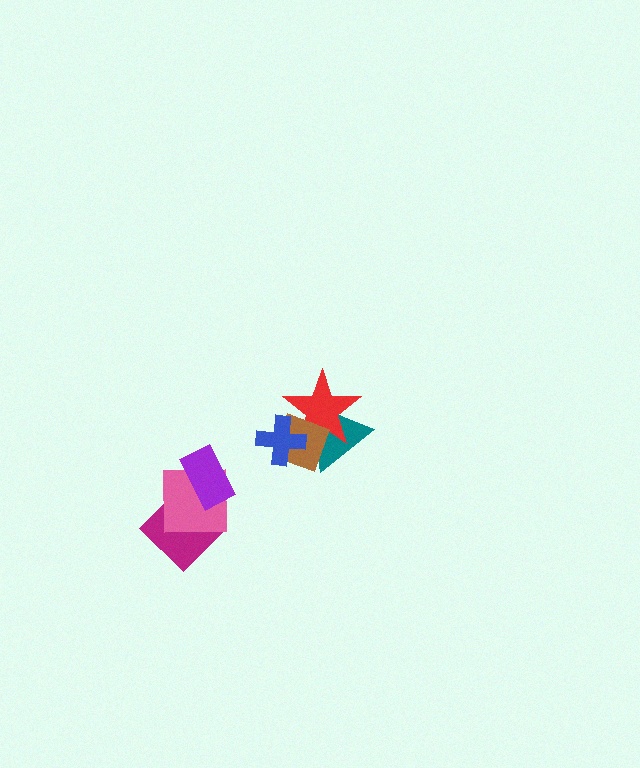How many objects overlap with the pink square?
2 objects overlap with the pink square.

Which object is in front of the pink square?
The purple rectangle is in front of the pink square.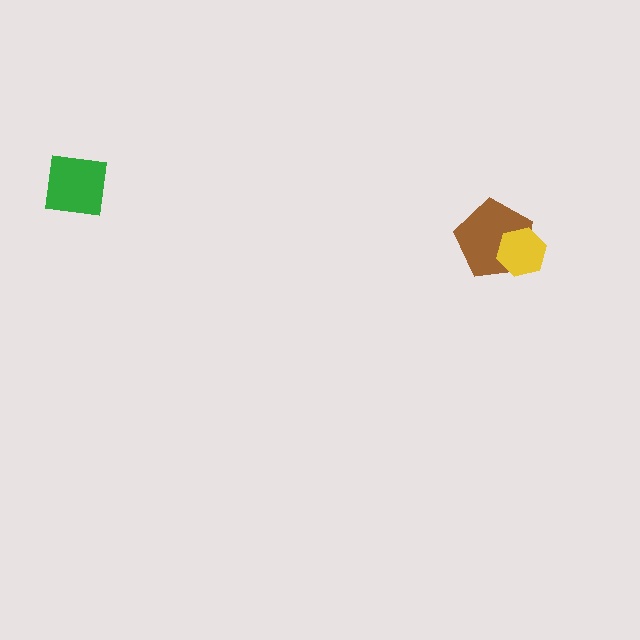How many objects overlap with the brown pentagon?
1 object overlaps with the brown pentagon.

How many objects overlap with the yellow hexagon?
1 object overlaps with the yellow hexagon.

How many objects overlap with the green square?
0 objects overlap with the green square.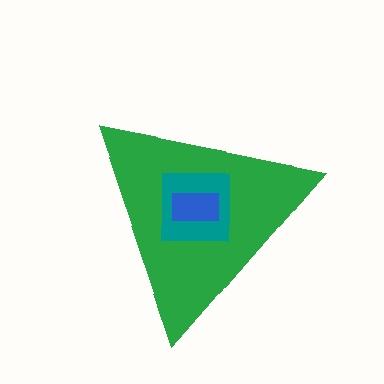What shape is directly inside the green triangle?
The teal square.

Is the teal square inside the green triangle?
Yes.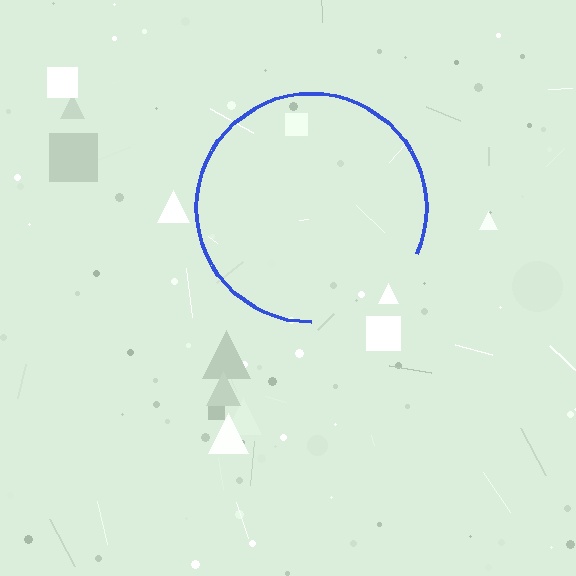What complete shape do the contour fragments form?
The contour fragments form a circle.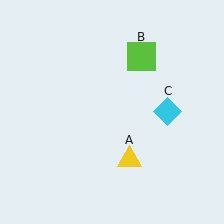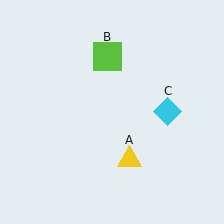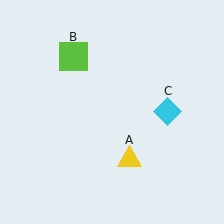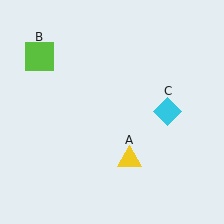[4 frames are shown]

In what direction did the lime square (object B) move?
The lime square (object B) moved left.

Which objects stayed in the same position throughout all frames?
Yellow triangle (object A) and cyan diamond (object C) remained stationary.